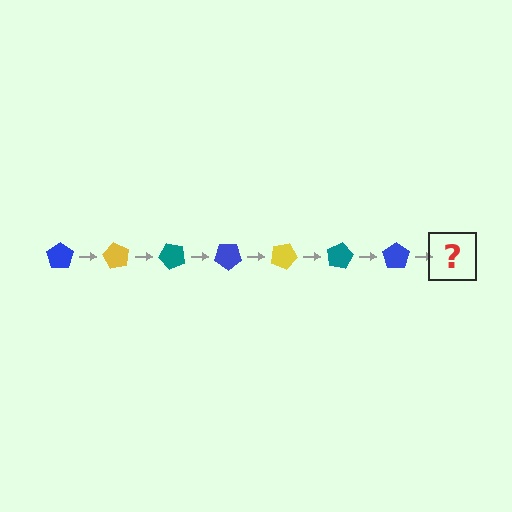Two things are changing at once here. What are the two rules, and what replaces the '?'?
The two rules are that it rotates 60 degrees each step and the color cycles through blue, yellow, and teal. The '?' should be a yellow pentagon, rotated 420 degrees from the start.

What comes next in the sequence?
The next element should be a yellow pentagon, rotated 420 degrees from the start.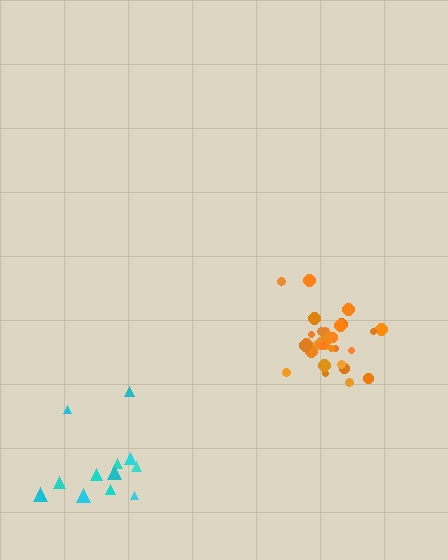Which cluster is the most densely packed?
Orange.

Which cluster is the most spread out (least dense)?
Cyan.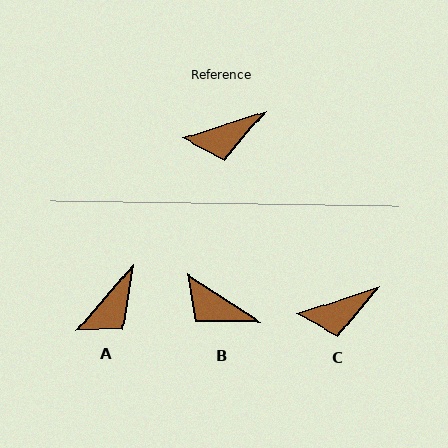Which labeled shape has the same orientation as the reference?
C.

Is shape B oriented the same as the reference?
No, it is off by about 51 degrees.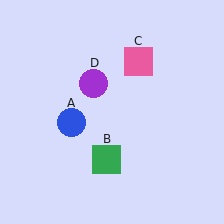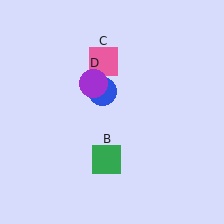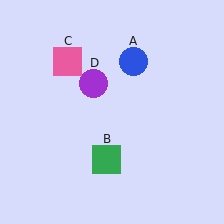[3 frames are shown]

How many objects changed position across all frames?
2 objects changed position: blue circle (object A), pink square (object C).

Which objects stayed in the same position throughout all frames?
Green square (object B) and purple circle (object D) remained stationary.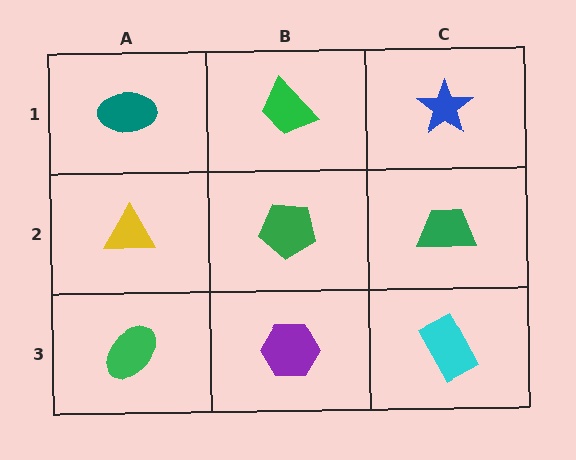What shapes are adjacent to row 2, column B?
A green trapezoid (row 1, column B), a purple hexagon (row 3, column B), a yellow triangle (row 2, column A), a green trapezoid (row 2, column C).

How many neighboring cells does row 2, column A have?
3.